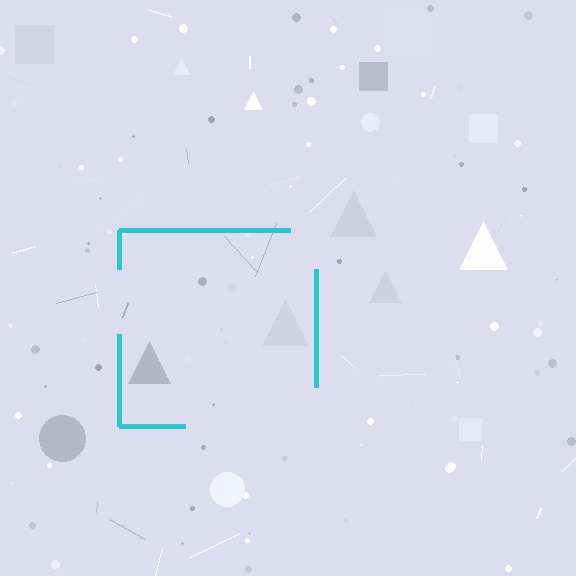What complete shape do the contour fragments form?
The contour fragments form a square.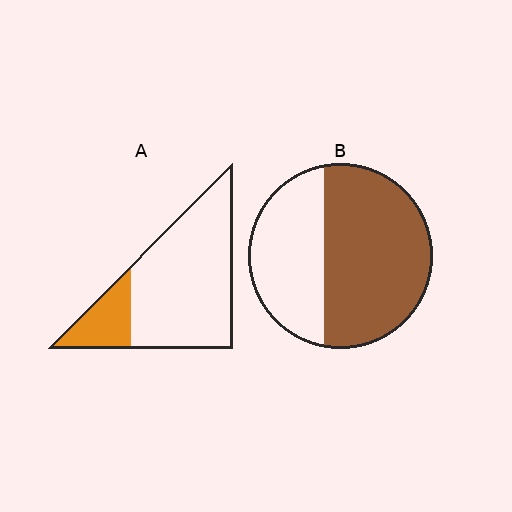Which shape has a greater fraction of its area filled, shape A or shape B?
Shape B.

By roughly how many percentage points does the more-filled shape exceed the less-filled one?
By roughly 40 percentage points (B over A).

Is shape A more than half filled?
No.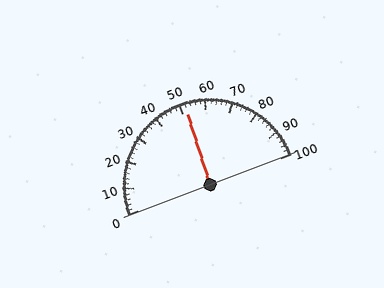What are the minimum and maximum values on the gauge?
The gauge ranges from 0 to 100.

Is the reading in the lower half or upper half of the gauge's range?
The reading is in the upper half of the range (0 to 100).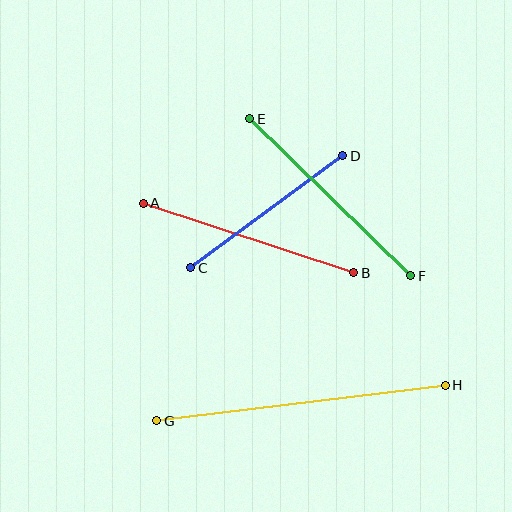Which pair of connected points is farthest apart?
Points G and H are farthest apart.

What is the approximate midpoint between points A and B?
The midpoint is at approximately (248, 238) pixels.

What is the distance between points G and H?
The distance is approximately 291 pixels.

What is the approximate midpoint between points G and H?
The midpoint is at approximately (301, 403) pixels.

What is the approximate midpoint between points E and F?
The midpoint is at approximately (330, 197) pixels.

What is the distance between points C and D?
The distance is approximately 188 pixels.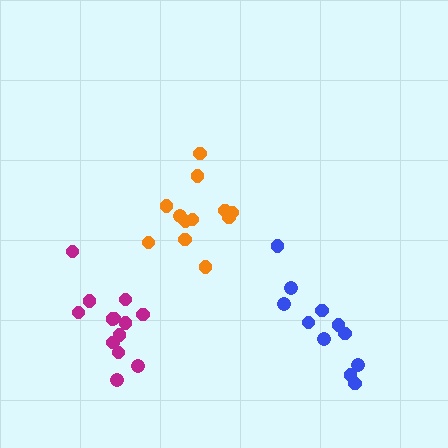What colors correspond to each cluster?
The clusters are colored: magenta, orange, blue.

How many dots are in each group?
Group 1: 13 dots, Group 2: 12 dots, Group 3: 11 dots (36 total).